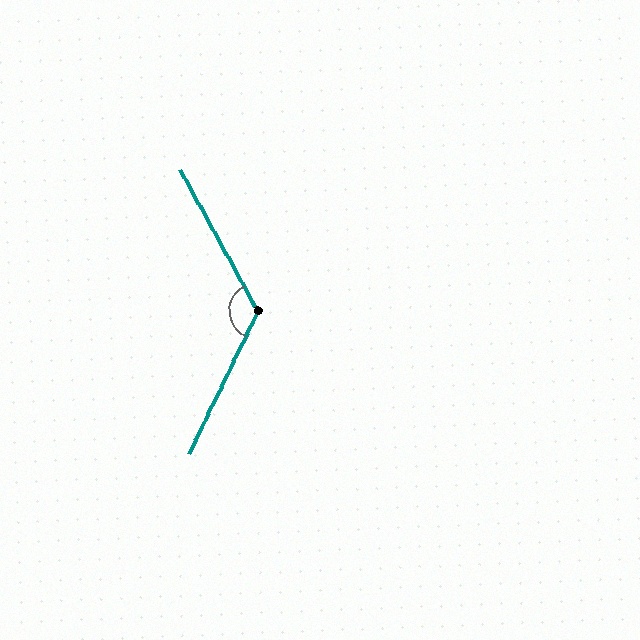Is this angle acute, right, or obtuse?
It is obtuse.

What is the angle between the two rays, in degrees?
Approximately 125 degrees.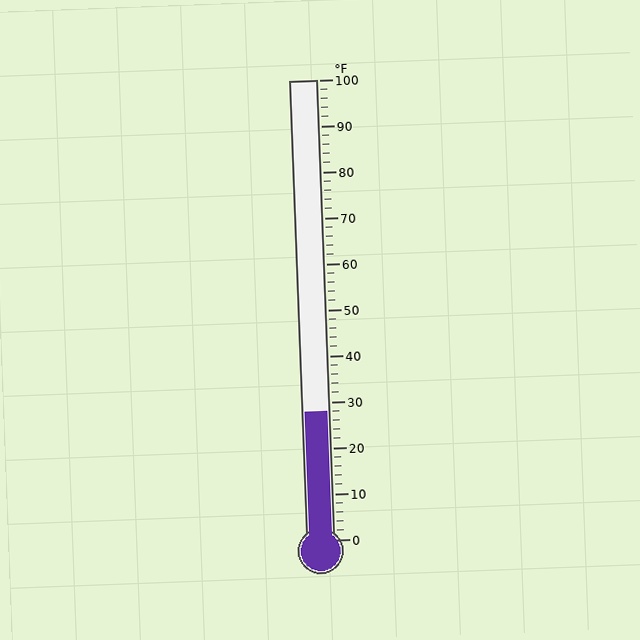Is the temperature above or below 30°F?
The temperature is below 30°F.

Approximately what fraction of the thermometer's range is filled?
The thermometer is filled to approximately 30% of its range.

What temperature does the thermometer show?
The thermometer shows approximately 28°F.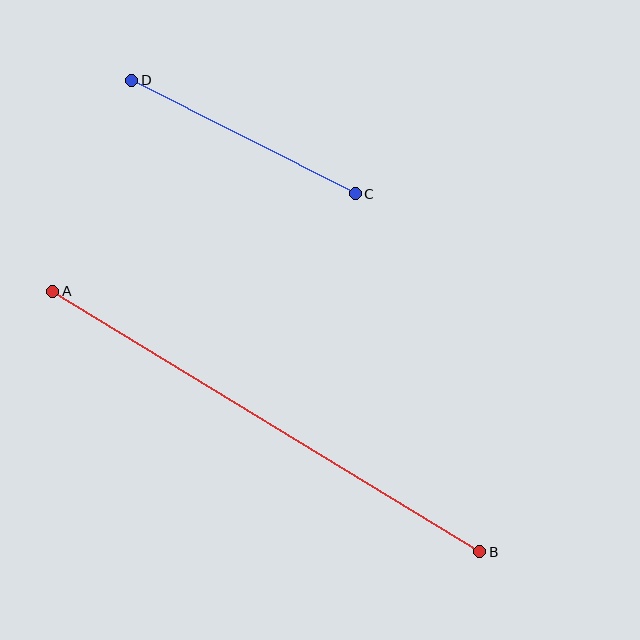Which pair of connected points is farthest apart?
Points A and B are farthest apart.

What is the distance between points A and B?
The distance is approximately 500 pixels.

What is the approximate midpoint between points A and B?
The midpoint is at approximately (266, 422) pixels.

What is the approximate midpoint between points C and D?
The midpoint is at approximately (243, 137) pixels.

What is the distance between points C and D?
The distance is approximately 251 pixels.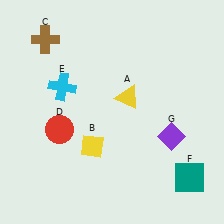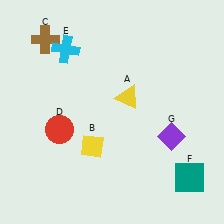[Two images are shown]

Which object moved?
The cyan cross (E) moved up.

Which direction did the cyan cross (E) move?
The cyan cross (E) moved up.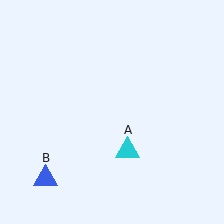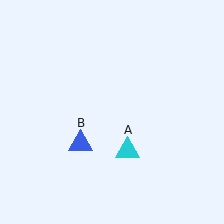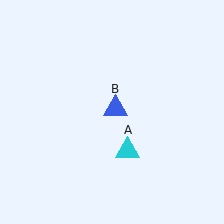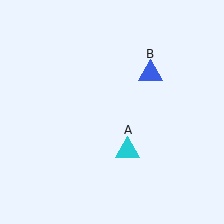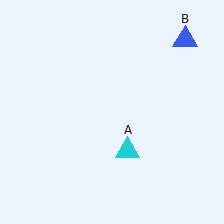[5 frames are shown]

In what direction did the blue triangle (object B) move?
The blue triangle (object B) moved up and to the right.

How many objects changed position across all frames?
1 object changed position: blue triangle (object B).